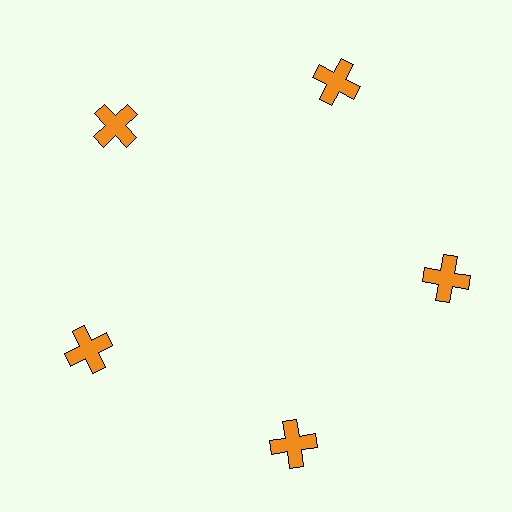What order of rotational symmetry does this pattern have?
This pattern has 5-fold rotational symmetry.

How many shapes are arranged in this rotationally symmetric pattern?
There are 5 shapes, arranged in 5 groups of 1.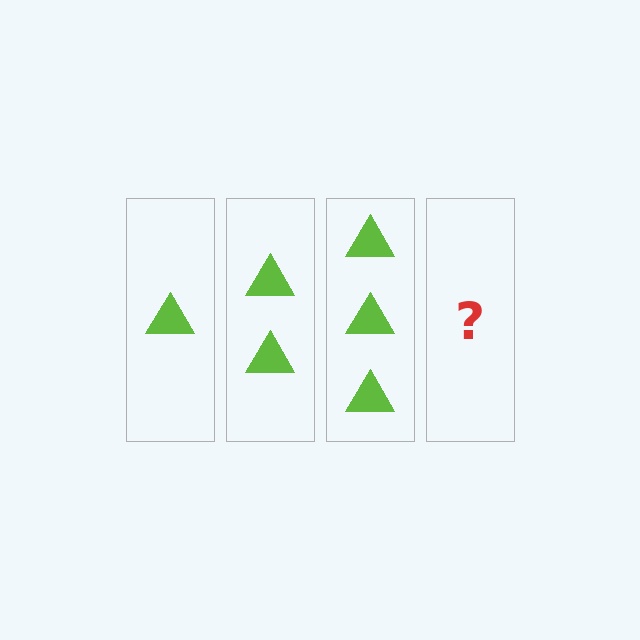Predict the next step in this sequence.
The next step is 4 triangles.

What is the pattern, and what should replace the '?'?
The pattern is that each step adds one more triangle. The '?' should be 4 triangles.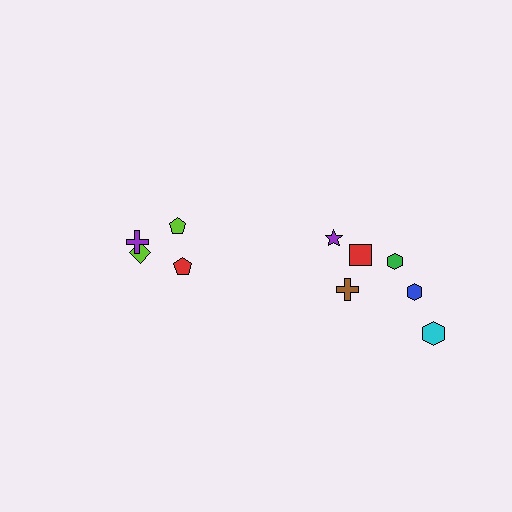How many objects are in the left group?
There are 4 objects.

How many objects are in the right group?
There are 6 objects.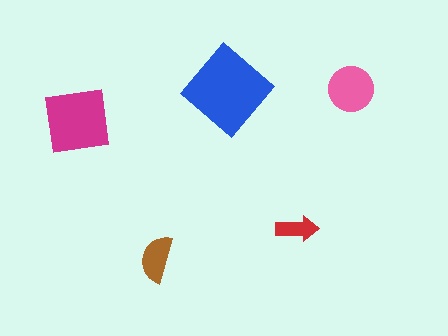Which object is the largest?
The blue diamond.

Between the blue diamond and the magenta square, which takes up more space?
The blue diamond.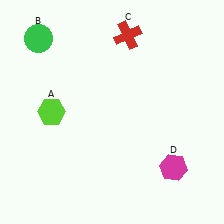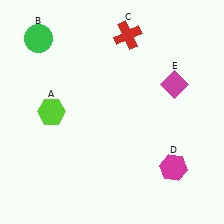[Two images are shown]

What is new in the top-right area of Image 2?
A magenta diamond (E) was added in the top-right area of Image 2.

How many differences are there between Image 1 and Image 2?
There is 1 difference between the two images.